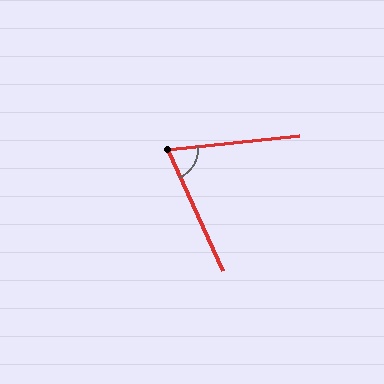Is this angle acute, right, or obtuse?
It is acute.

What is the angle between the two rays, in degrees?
Approximately 72 degrees.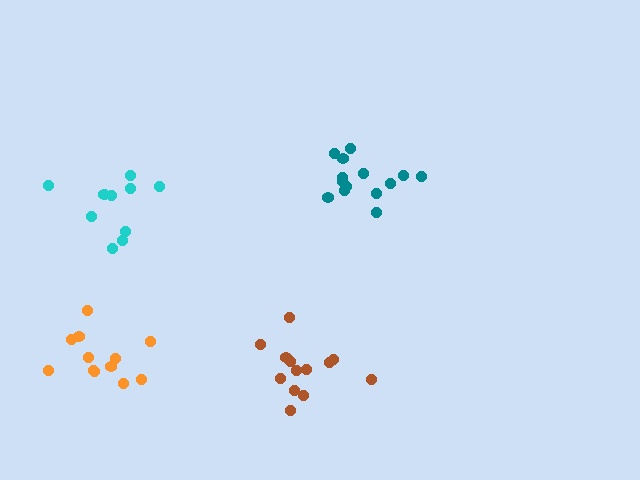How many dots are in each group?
Group 1: 13 dots, Group 2: 14 dots, Group 3: 12 dots, Group 4: 11 dots (50 total).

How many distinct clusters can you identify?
There are 4 distinct clusters.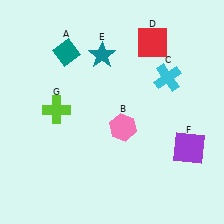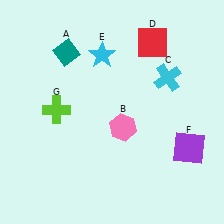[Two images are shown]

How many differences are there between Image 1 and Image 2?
There is 1 difference between the two images.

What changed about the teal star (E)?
In Image 1, E is teal. In Image 2, it changed to cyan.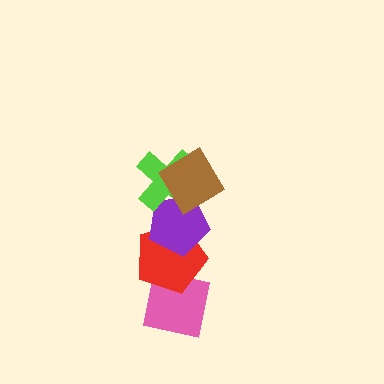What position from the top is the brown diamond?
The brown diamond is 1st from the top.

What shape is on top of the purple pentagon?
The lime cross is on top of the purple pentagon.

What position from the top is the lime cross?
The lime cross is 2nd from the top.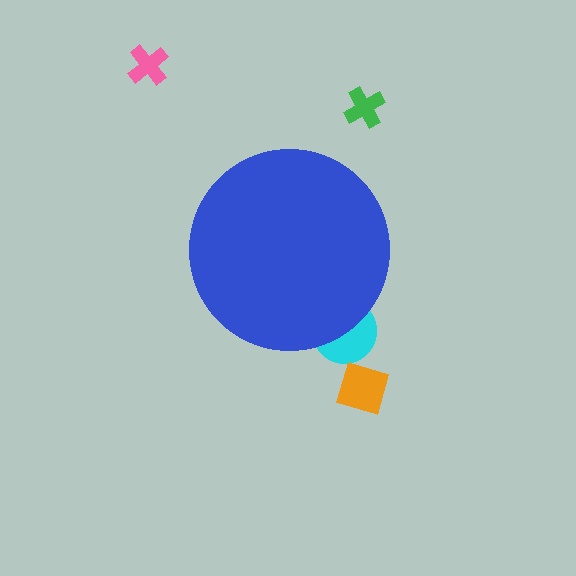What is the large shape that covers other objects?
A blue circle.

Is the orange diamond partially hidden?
No, the orange diamond is fully visible.